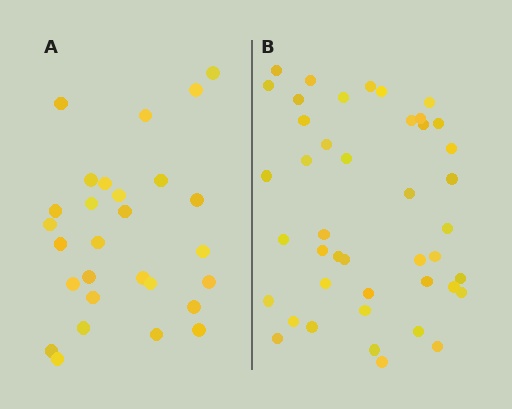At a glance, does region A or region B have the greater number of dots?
Region B (the right region) has more dots.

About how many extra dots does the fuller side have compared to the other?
Region B has approximately 15 more dots than region A.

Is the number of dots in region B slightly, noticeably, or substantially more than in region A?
Region B has substantially more. The ratio is roughly 1.5 to 1.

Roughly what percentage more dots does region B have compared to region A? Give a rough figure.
About 55% more.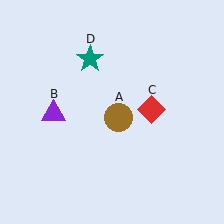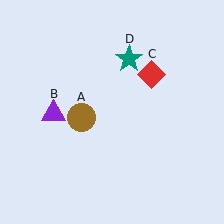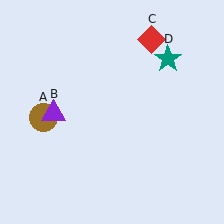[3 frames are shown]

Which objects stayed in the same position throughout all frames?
Purple triangle (object B) remained stationary.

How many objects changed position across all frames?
3 objects changed position: brown circle (object A), red diamond (object C), teal star (object D).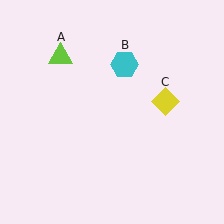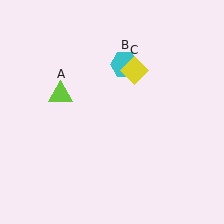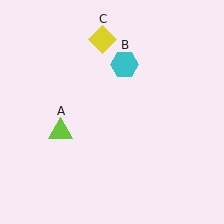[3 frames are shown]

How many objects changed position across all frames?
2 objects changed position: lime triangle (object A), yellow diamond (object C).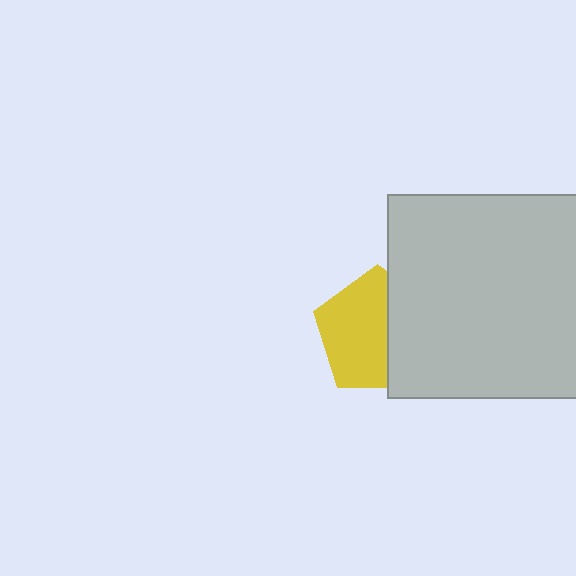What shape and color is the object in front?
The object in front is a light gray square.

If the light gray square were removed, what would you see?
You would see the complete yellow pentagon.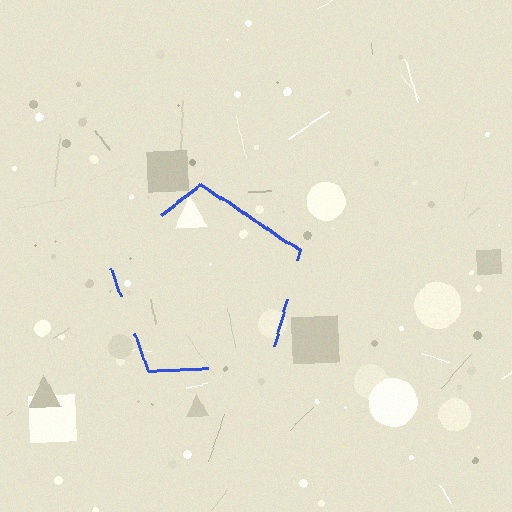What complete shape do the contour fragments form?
The contour fragments form a pentagon.